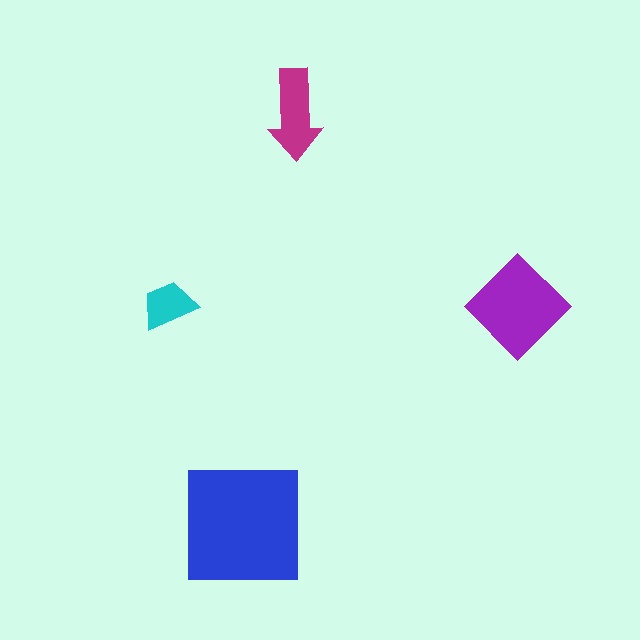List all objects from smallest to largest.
The cyan trapezoid, the magenta arrow, the purple diamond, the blue square.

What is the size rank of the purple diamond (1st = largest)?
2nd.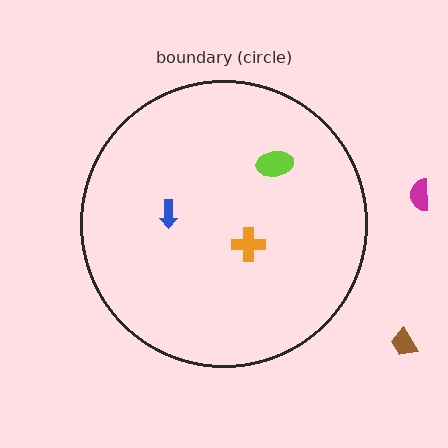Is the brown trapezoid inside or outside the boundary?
Outside.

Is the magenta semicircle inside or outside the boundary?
Outside.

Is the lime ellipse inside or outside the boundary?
Inside.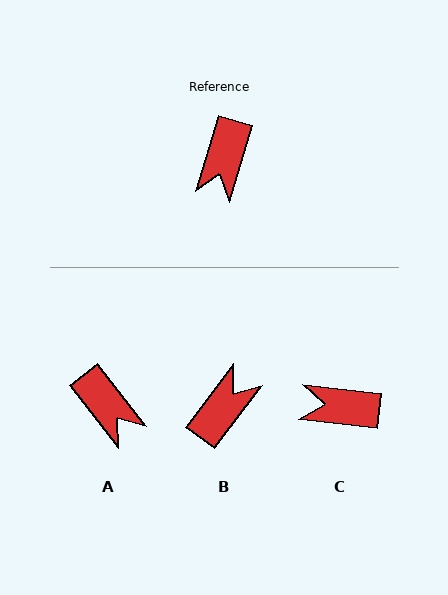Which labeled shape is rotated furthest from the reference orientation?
B, about 159 degrees away.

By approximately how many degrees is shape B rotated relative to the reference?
Approximately 159 degrees counter-clockwise.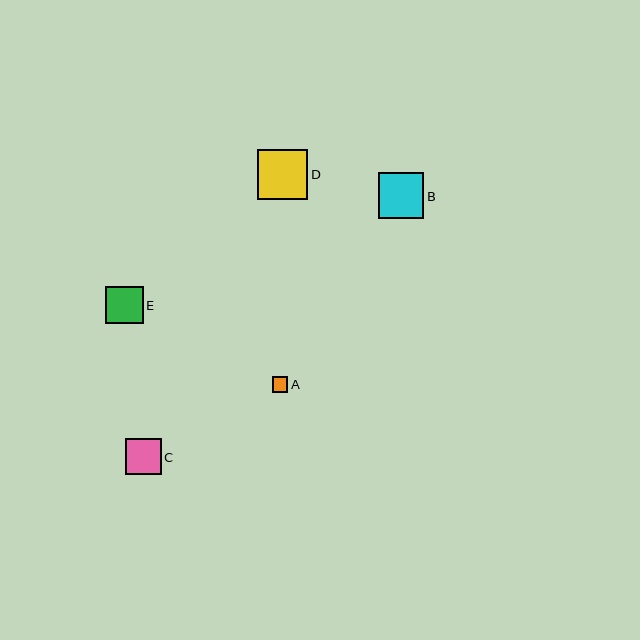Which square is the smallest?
Square A is the smallest with a size of approximately 16 pixels.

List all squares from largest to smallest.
From largest to smallest: D, B, E, C, A.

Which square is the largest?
Square D is the largest with a size of approximately 50 pixels.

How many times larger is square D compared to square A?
Square D is approximately 3.2 times the size of square A.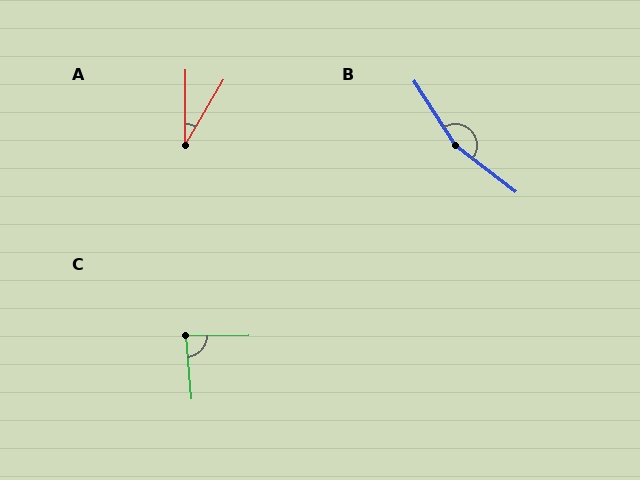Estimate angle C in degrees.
Approximately 85 degrees.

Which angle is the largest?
B, at approximately 161 degrees.